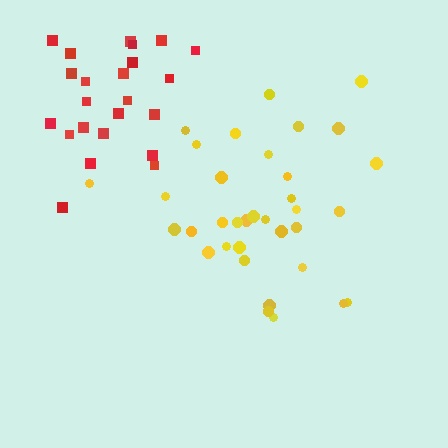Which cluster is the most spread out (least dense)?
Yellow.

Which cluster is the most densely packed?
Red.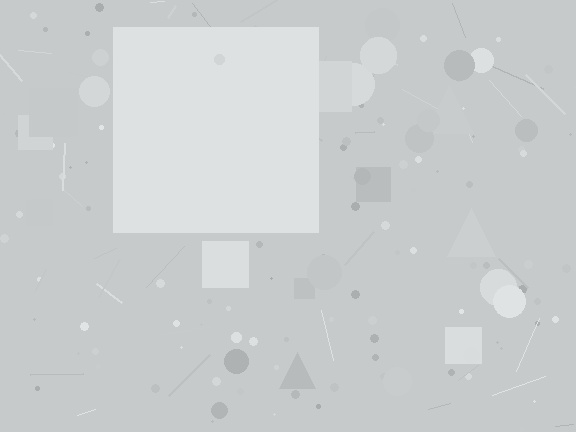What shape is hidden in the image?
A square is hidden in the image.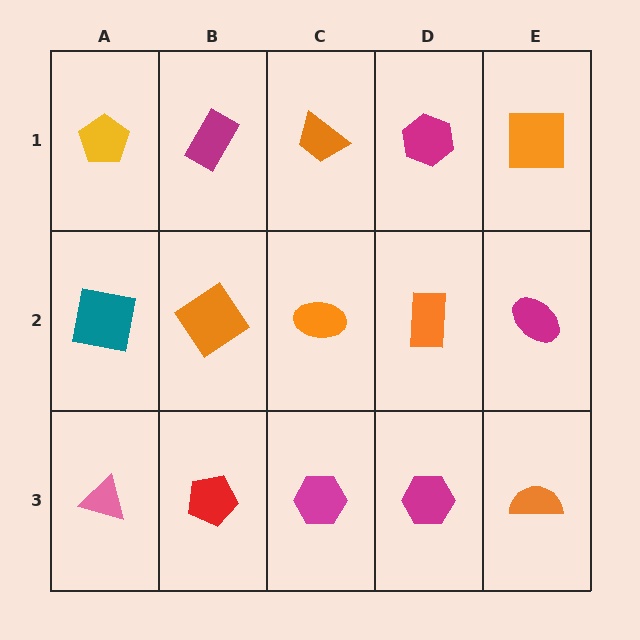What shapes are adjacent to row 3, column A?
A teal square (row 2, column A), a red pentagon (row 3, column B).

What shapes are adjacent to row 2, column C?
An orange trapezoid (row 1, column C), a magenta hexagon (row 3, column C), an orange diamond (row 2, column B), an orange rectangle (row 2, column D).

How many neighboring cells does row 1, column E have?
2.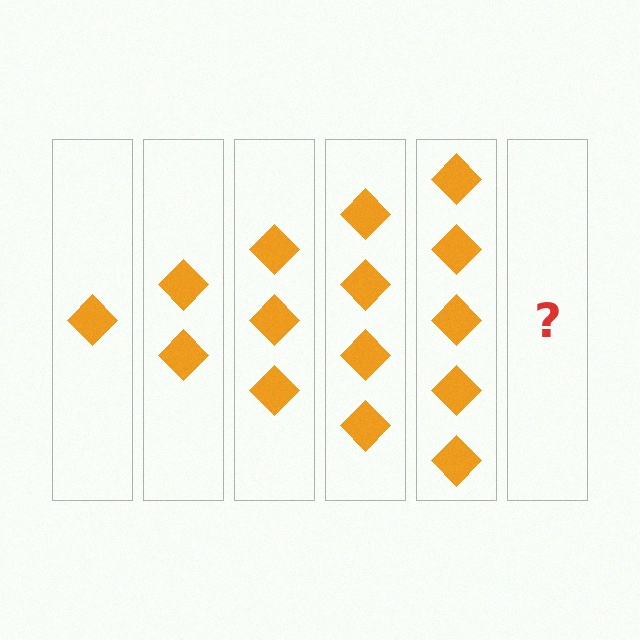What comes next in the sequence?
The next element should be 6 diamonds.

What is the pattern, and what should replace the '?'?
The pattern is that each step adds one more diamond. The '?' should be 6 diamonds.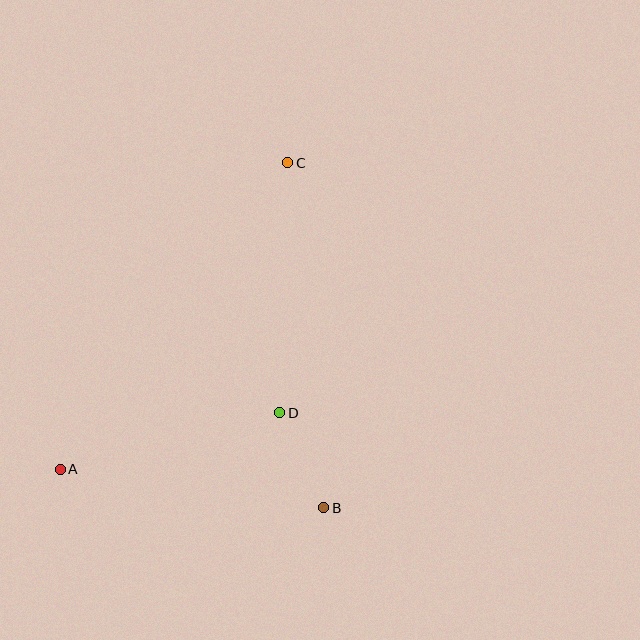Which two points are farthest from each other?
Points A and C are farthest from each other.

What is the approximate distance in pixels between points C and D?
The distance between C and D is approximately 250 pixels.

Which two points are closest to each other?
Points B and D are closest to each other.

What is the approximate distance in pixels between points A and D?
The distance between A and D is approximately 226 pixels.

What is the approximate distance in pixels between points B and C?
The distance between B and C is approximately 347 pixels.